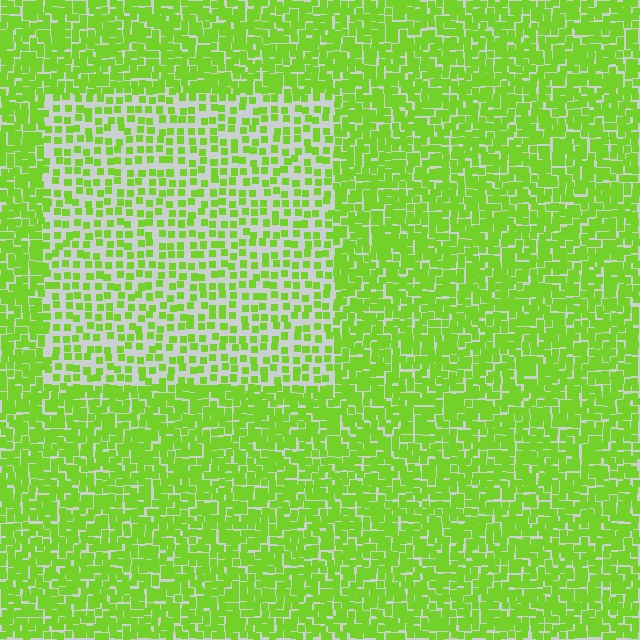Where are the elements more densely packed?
The elements are more densely packed outside the rectangle boundary.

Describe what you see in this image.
The image contains small lime elements arranged at two different densities. A rectangle-shaped region is visible where the elements are less densely packed than the surrounding area.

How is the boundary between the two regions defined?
The boundary is defined by a change in element density (approximately 2.0x ratio). All elements are the same color, size, and shape.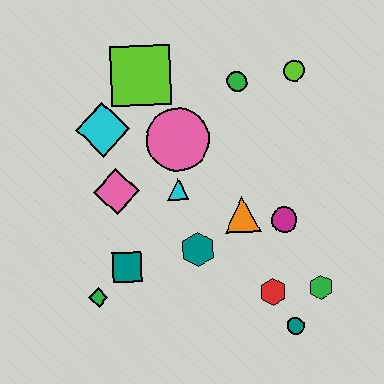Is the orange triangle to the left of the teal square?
No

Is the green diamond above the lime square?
No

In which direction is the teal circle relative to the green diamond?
The teal circle is to the right of the green diamond.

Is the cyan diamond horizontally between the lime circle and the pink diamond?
No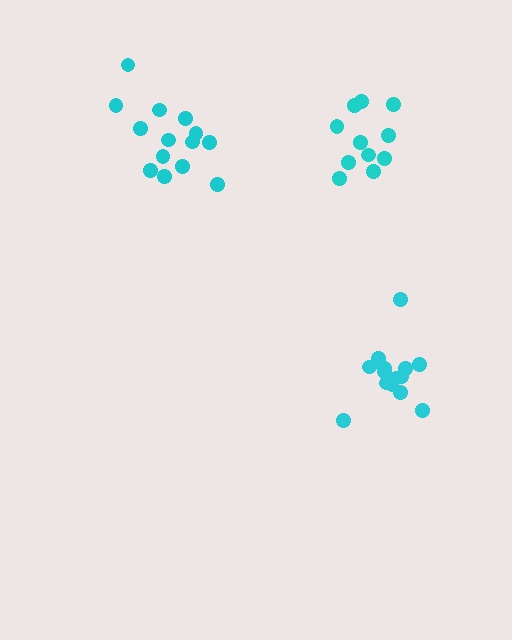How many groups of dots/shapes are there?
There are 3 groups.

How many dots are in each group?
Group 1: 14 dots, Group 2: 14 dots, Group 3: 11 dots (39 total).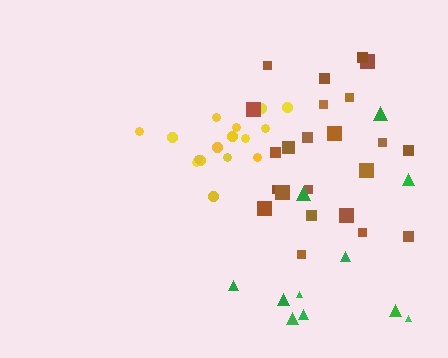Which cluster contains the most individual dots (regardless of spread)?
Brown (23).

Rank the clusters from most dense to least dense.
yellow, brown, green.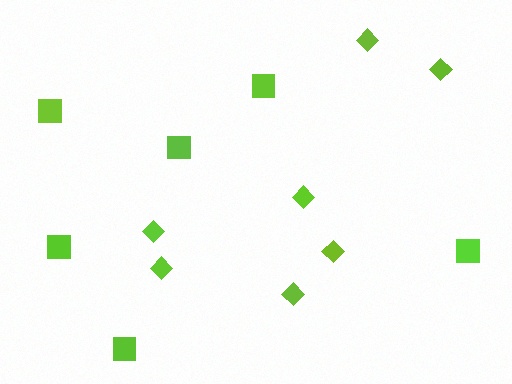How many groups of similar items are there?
There are 2 groups: one group of squares (6) and one group of diamonds (7).